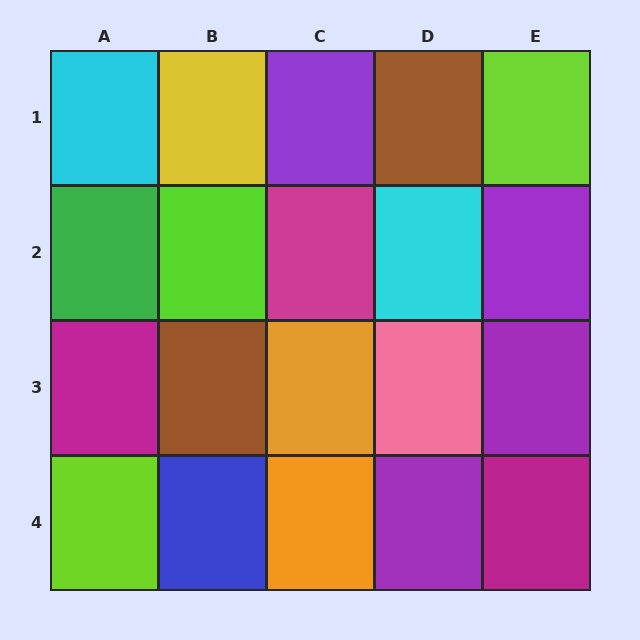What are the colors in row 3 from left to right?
Magenta, brown, orange, pink, purple.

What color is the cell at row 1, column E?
Lime.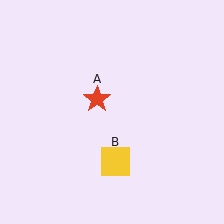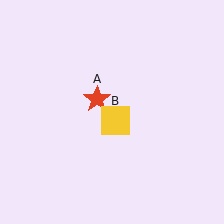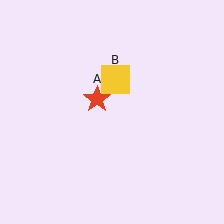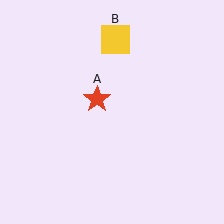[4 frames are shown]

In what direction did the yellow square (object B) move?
The yellow square (object B) moved up.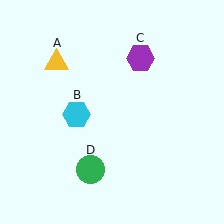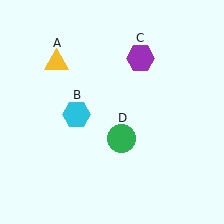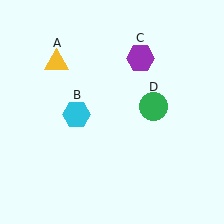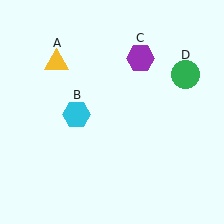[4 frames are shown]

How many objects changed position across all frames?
1 object changed position: green circle (object D).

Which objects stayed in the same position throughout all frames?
Yellow triangle (object A) and cyan hexagon (object B) and purple hexagon (object C) remained stationary.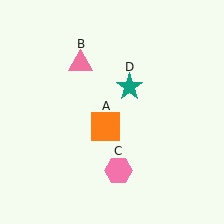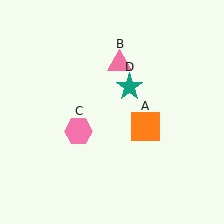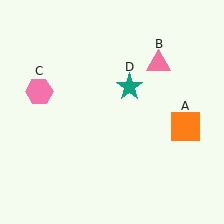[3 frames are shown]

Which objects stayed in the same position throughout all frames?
Teal star (object D) remained stationary.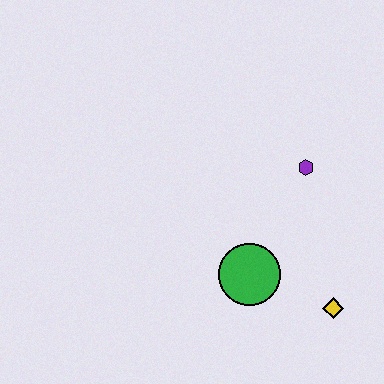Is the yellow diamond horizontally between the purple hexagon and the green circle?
No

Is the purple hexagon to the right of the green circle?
Yes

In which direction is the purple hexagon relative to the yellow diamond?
The purple hexagon is above the yellow diamond.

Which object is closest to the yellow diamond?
The green circle is closest to the yellow diamond.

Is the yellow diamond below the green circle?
Yes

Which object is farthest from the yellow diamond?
The purple hexagon is farthest from the yellow diamond.